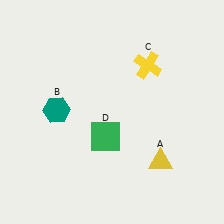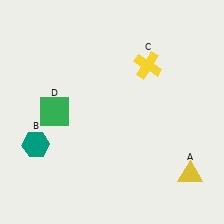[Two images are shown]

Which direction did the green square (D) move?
The green square (D) moved left.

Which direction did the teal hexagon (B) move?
The teal hexagon (B) moved down.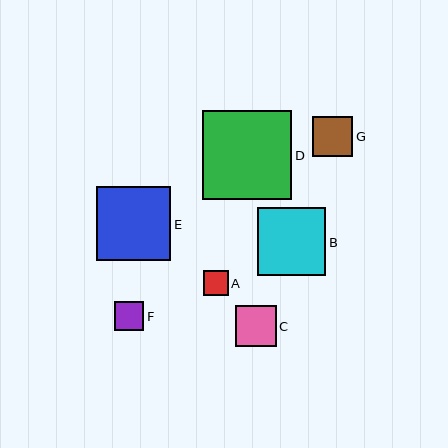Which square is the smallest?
Square A is the smallest with a size of approximately 25 pixels.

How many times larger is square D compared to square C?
Square D is approximately 2.1 times the size of square C.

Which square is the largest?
Square D is the largest with a size of approximately 89 pixels.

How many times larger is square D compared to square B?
Square D is approximately 1.3 times the size of square B.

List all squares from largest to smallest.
From largest to smallest: D, E, B, C, G, F, A.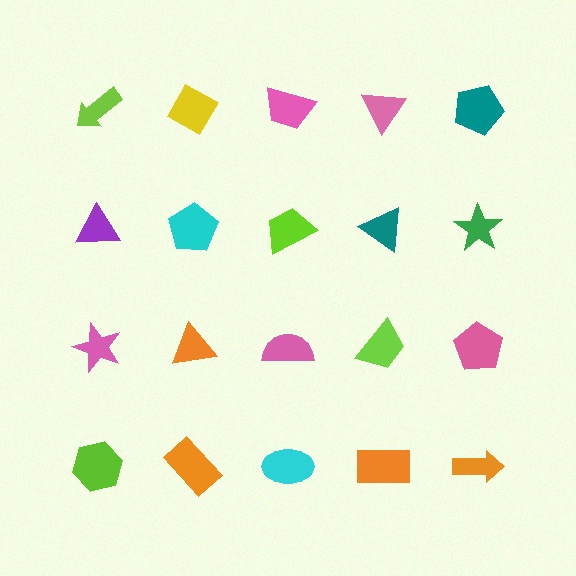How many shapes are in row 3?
5 shapes.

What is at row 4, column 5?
An orange arrow.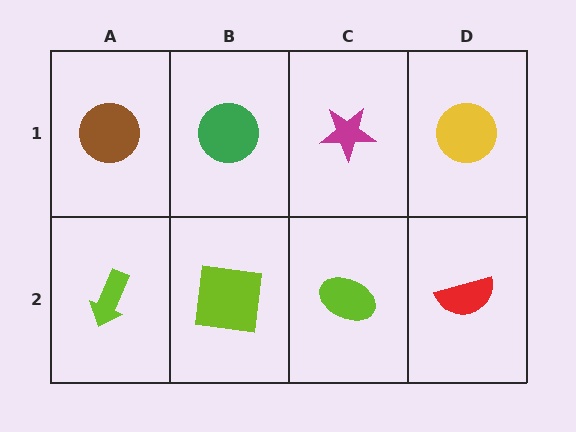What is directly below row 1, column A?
A lime arrow.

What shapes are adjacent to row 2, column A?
A brown circle (row 1, column A), a lime square (row 2, column B).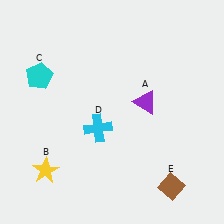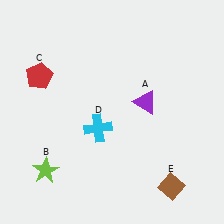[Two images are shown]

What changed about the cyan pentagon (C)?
In Image 1, C is cyan. In Image 2, it changed to red.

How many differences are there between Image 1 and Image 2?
There are 2 differences between the two images.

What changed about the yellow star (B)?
In Image 1, B is yellow. In Image 2, it changed to lime.